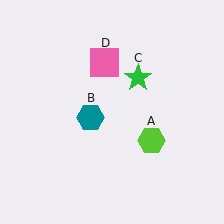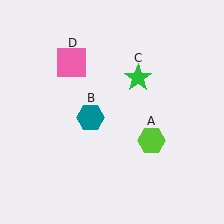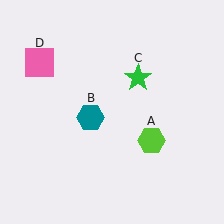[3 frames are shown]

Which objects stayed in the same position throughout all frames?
Lime hexagon (object A) and teal hexagon (object B) and green star (object C) remained stationary.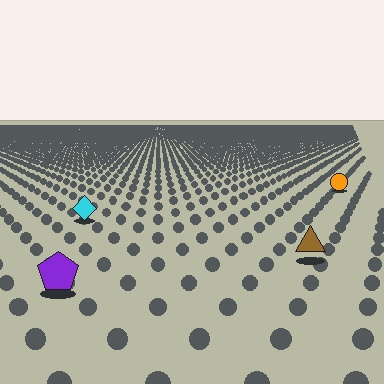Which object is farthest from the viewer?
The orange circle is farthest from the viewer. It appears smaller and the ground texture around it is denser.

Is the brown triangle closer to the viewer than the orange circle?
Yes. The brown triangle is closer — you can tell from the texture gradient: the ground texture is coarser near it.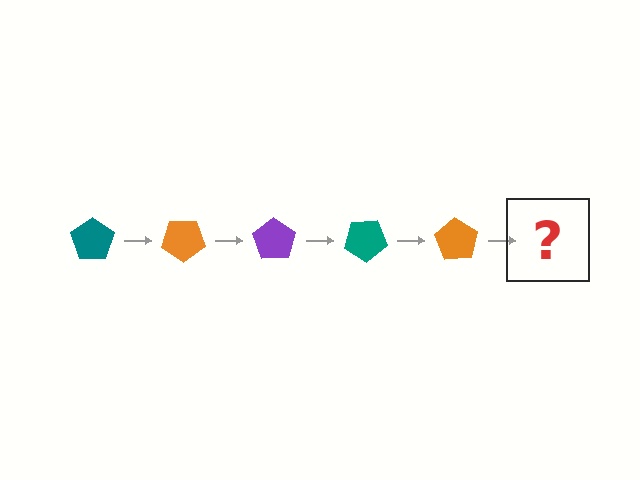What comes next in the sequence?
The next element should be a purple pentagon, rotated 175 degrees from the start.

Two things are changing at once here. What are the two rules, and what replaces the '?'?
The two rules are that it rotates 35 degrees each step and the color cycles through teal, orange, and purple. The '?' should be a purple pentagon, rotated 175 degrees from the start.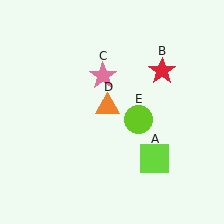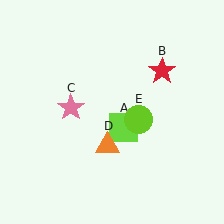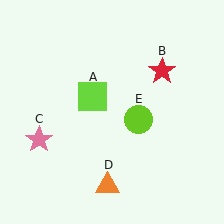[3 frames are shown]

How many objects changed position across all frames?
3 objects changed position: lime square (object A), pink star (object C), orange triangle (object D).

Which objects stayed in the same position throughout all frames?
Red star (object B) and lime circle (object E) remained stationary.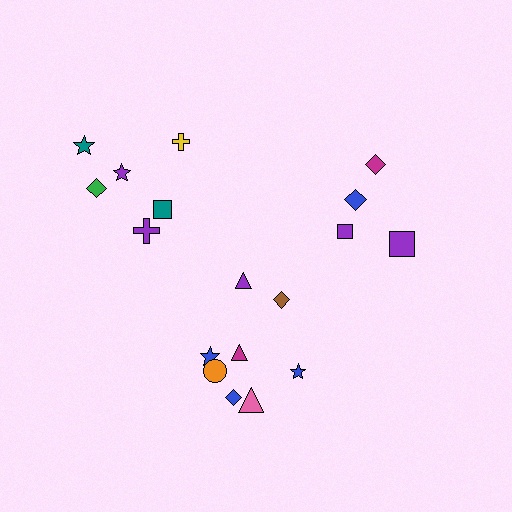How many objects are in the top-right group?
There are 4 objects.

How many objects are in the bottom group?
There are 8 objects.